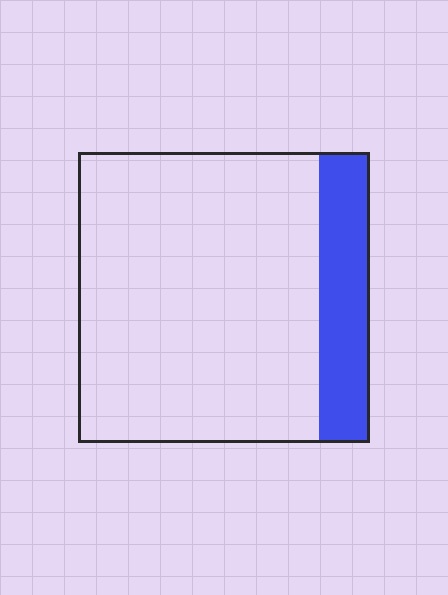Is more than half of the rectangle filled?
No.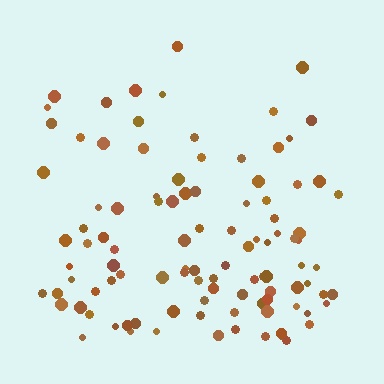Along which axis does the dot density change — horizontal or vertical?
Vertical.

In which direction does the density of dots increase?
From top to bottom, with the bottom side densest.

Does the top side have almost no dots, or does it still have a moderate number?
Still a moderate number, just noticeably fewer than the bottom.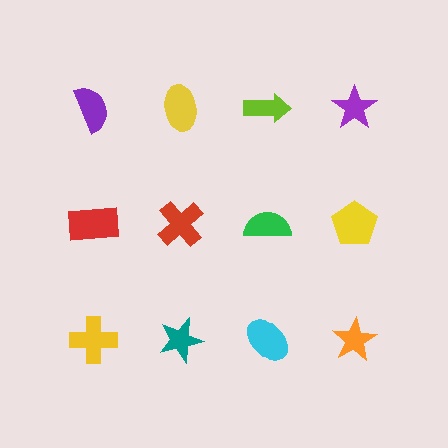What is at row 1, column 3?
A lime arrow.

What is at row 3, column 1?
A yellow cross.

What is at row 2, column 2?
A red cross.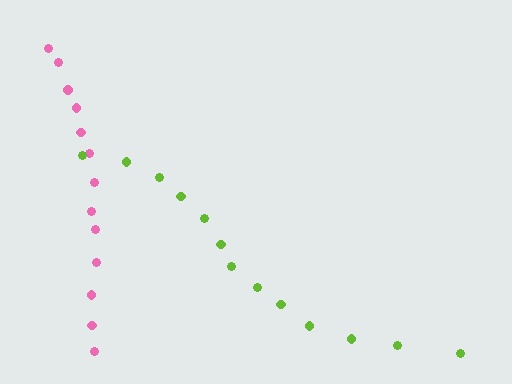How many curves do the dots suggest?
There are 2 distinct paths.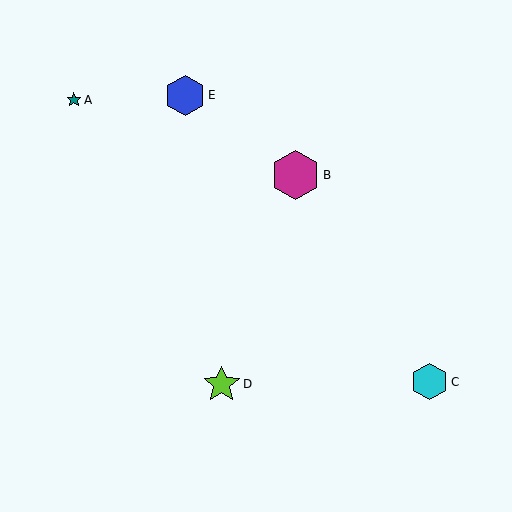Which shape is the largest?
The magenta hexagon (labeled B) is the largest.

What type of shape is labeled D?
Shape D is a lime star.